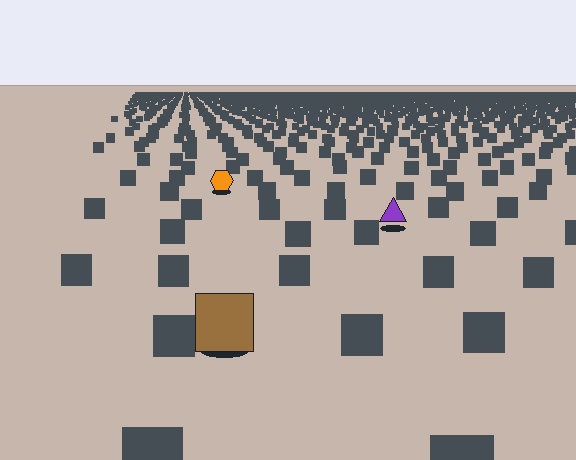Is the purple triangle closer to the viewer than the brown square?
No. The brown square is closer — you can tell from the texture gradient: the ground texture is coarser near it.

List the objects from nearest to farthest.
From nearest to farthest: the brown square, the purple triangle, the orange hexagon.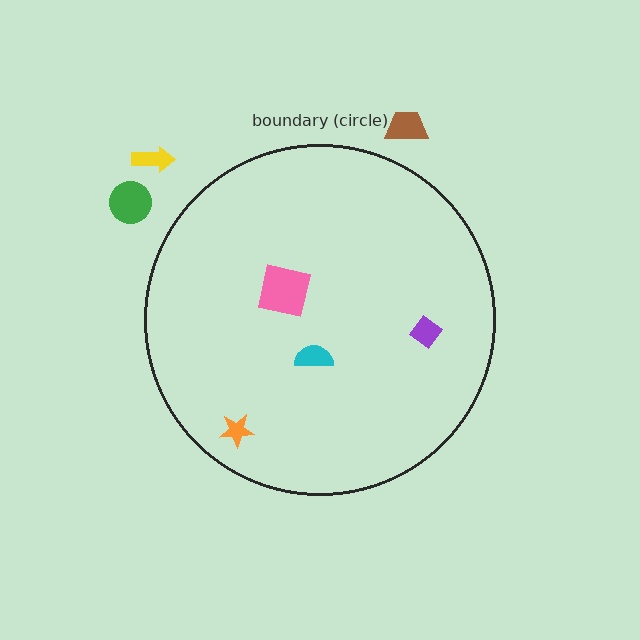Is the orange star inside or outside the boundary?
Inside.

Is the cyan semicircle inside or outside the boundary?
Inside.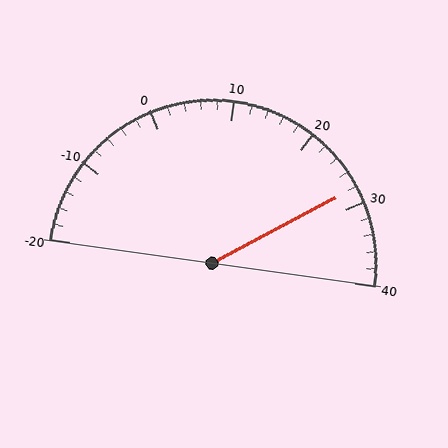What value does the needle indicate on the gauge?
The needle indicates approximately 28.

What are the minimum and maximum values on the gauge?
The gauge ranges from -20 to 40.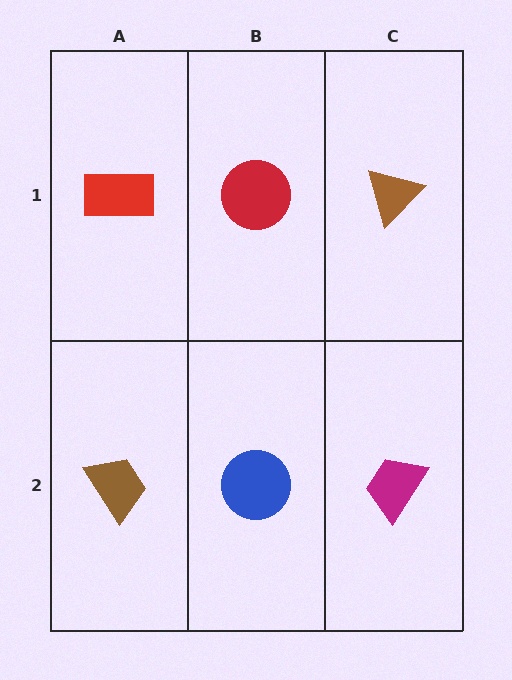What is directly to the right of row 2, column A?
A blue circle.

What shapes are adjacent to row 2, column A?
A red rectangle (row 1, column A), a blue circle (row 2, column B).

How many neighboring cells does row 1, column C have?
2.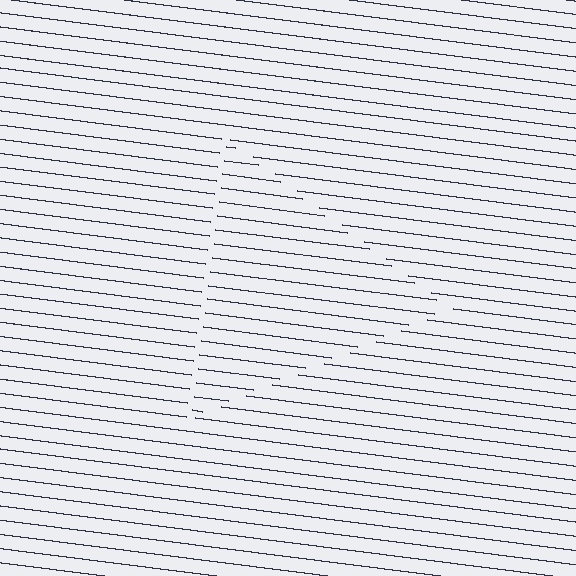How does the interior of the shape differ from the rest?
The interior of the shape contains the same grating, shifted by half a period — the contour is defined by the phase discontinuity where line-ends from the inner and outer gratings abut.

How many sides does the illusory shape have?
3 sides — the line-ends trace a triangle.